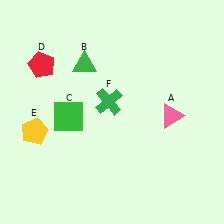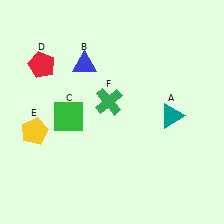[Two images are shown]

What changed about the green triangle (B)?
In Image 1, B is green. In Image 2, it changed to blue.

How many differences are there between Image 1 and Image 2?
There are 2 differences between the two images.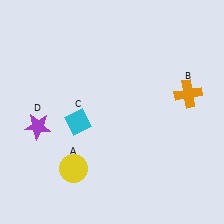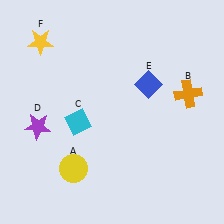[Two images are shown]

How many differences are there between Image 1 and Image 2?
There are 2 differences between the two images.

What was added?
A blue diamond (E), a yellow star (F) were added in Image 2.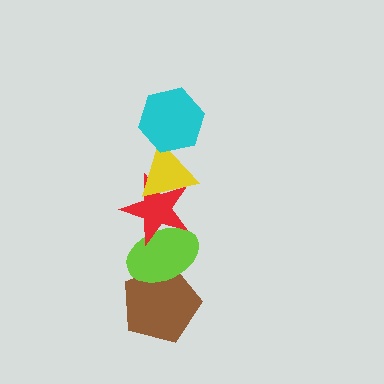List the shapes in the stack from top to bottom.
From top to bottom: the cyan hexagon, the yellow triangle, the red star, the lime ellipse, the brown pentagon.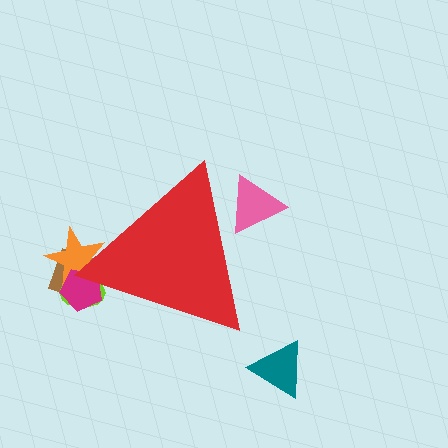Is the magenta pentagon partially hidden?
Yes, the magenta pentagon is partially hidden behind the red triangle.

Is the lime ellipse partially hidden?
Yes, the lime ellipse is partially hidden behind the red triangle.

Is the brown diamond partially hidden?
Yes, the brown diamond is partially hidden behind the red triangle.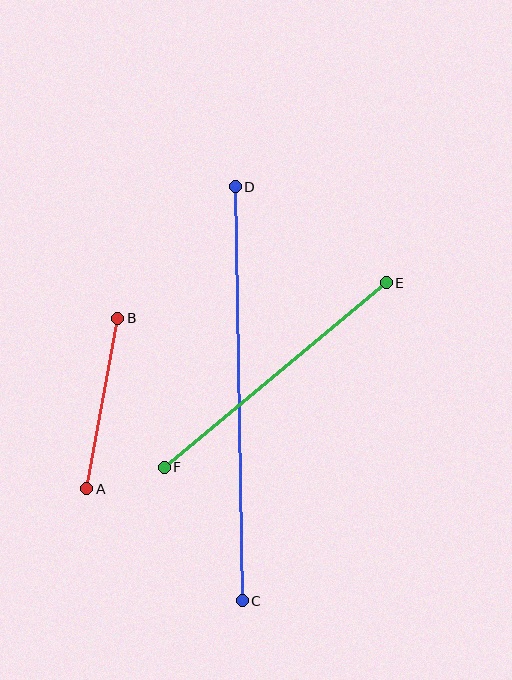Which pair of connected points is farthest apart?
Points C and D are farthest apart.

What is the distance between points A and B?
The distance is approximately 173 pixels.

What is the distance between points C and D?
The distance is approximately 414 pixels.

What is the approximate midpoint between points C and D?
The midpoint is at approximately (239, 394) pixels.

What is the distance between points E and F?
The distance is approximately 289 pixels.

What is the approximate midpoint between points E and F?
The midpoint is at approximately (275, 375) pixels.